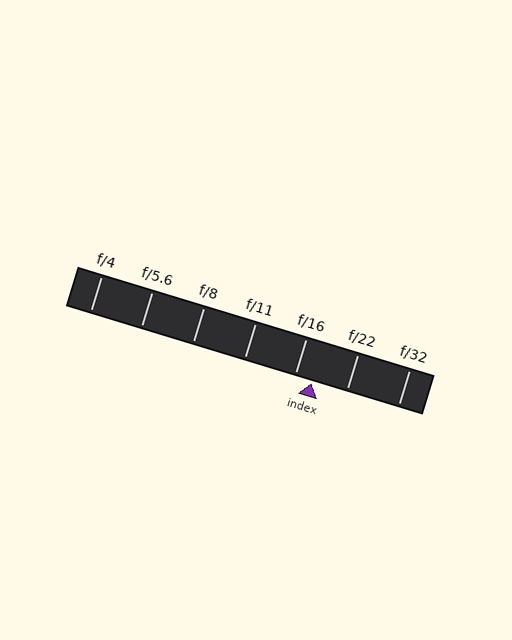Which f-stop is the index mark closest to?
The index mark is closest to f/16.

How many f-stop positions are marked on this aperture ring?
There are 7 f-stop positions marked.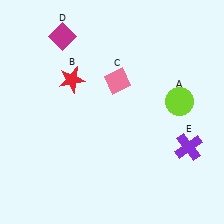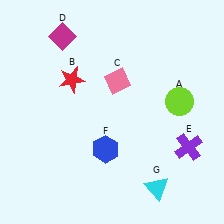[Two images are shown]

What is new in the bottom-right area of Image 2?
A cyan triangle (G) was added in the bottom-right area of Image 2.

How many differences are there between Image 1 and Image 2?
There are 2 differences between the two images.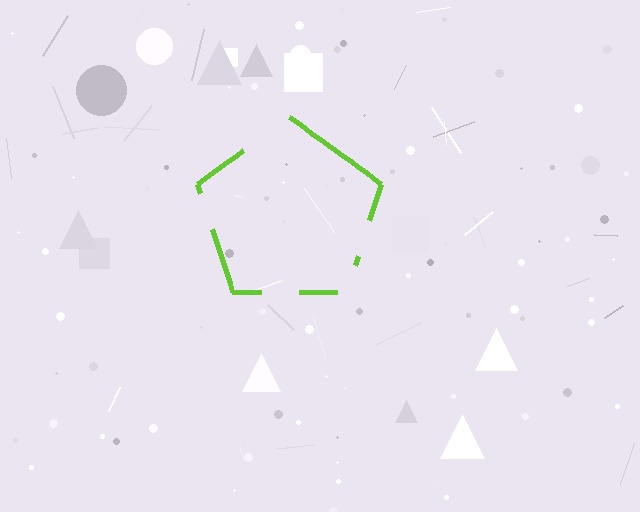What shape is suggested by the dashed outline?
The dashed outline suggests a pentagon.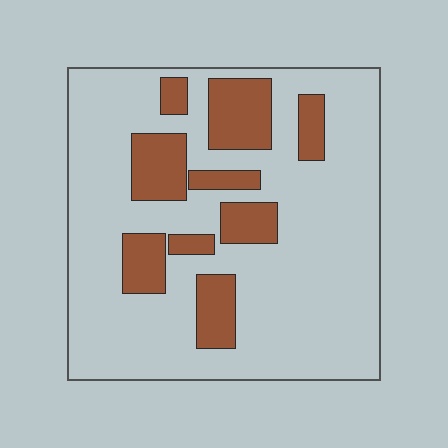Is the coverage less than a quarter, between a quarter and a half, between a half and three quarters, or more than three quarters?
Less than a quarter.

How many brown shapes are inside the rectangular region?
9.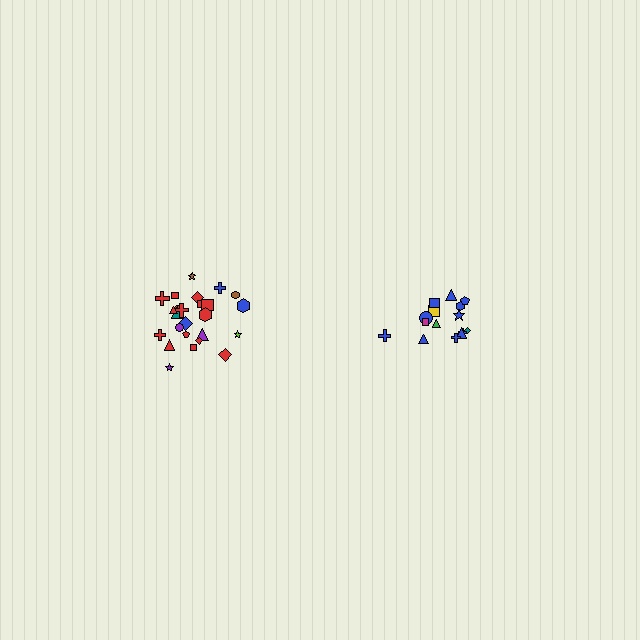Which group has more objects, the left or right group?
The left group.